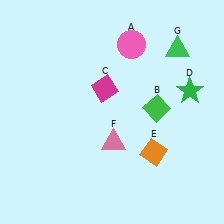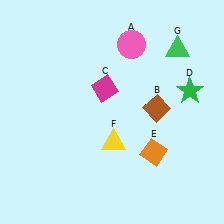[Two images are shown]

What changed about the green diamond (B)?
In Image 1, B is green. In Image 2, it changed to brown.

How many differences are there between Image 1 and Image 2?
There are 2 differences between the two images.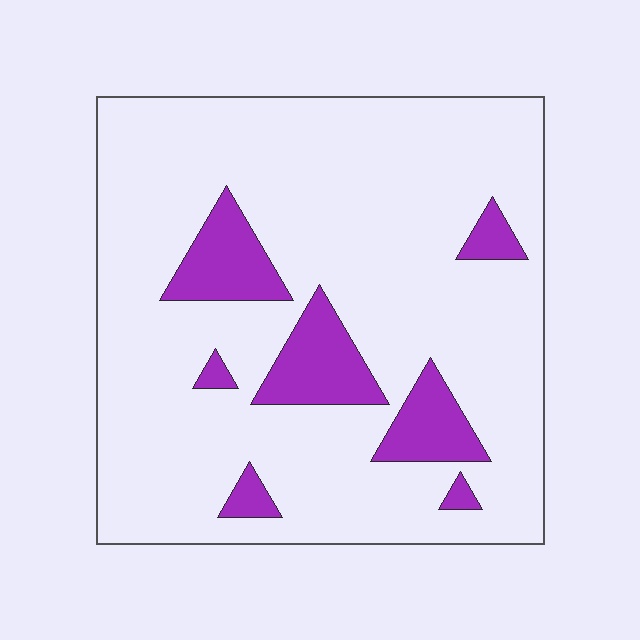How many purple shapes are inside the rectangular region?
7.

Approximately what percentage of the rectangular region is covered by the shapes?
Approximately 15%.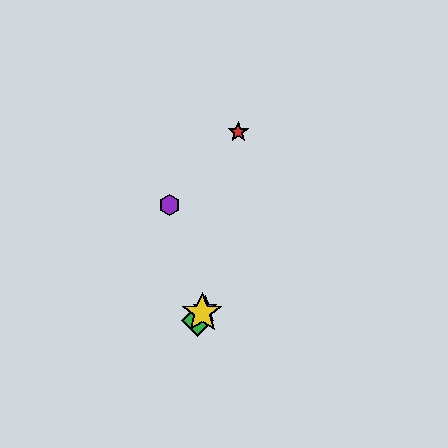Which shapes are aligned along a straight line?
The blue star, the green diamond, the yellow star are aligned along a straight line.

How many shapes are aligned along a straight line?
3 shapes (the blue star, the green diamond, the yellow star) are aligned along a straight line.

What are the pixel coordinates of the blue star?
The blue star is at (205, 308).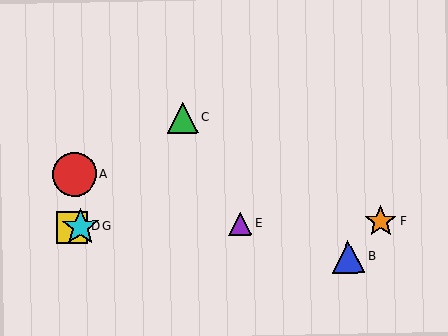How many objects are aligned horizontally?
4 objects (D, E, F, G) are aligned horizontally.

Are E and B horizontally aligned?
No, E is at y≈224 and B is at y≈257.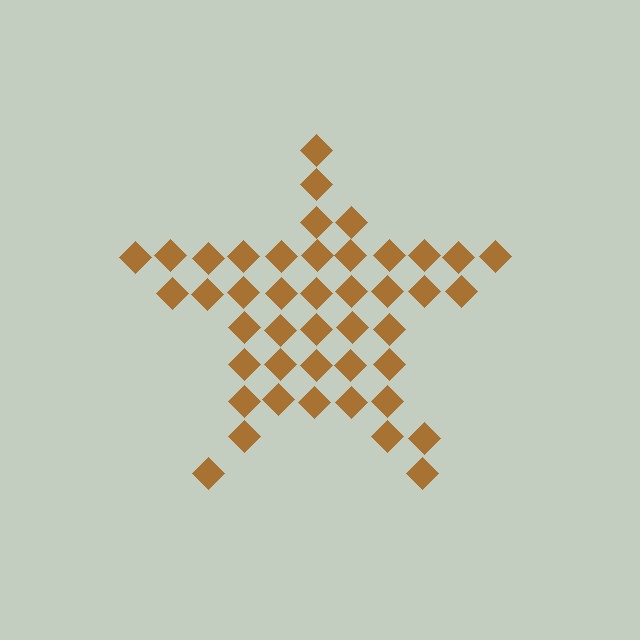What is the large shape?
The large shape is a star.